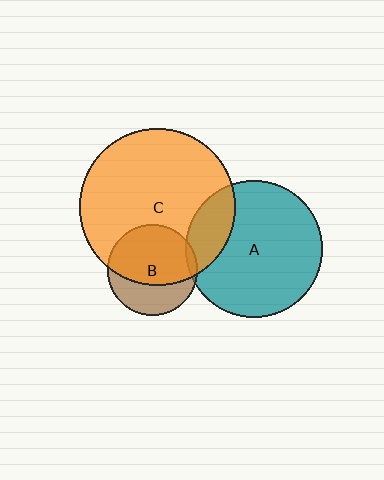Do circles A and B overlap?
Yes.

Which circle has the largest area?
Circle C (orange).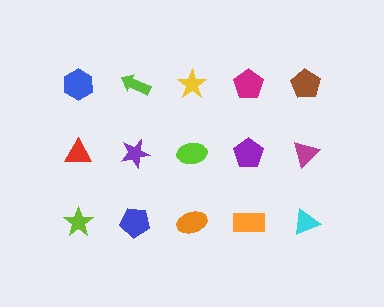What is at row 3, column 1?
A lime star.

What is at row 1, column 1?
A blue hexagon.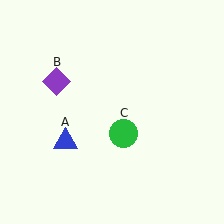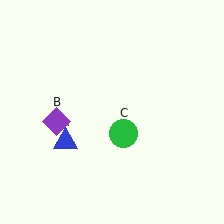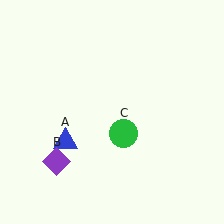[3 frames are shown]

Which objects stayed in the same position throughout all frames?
Blue triangle (object A) and green circle (object C) remained stationary.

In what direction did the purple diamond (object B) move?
The purple diamond (object B) moved down.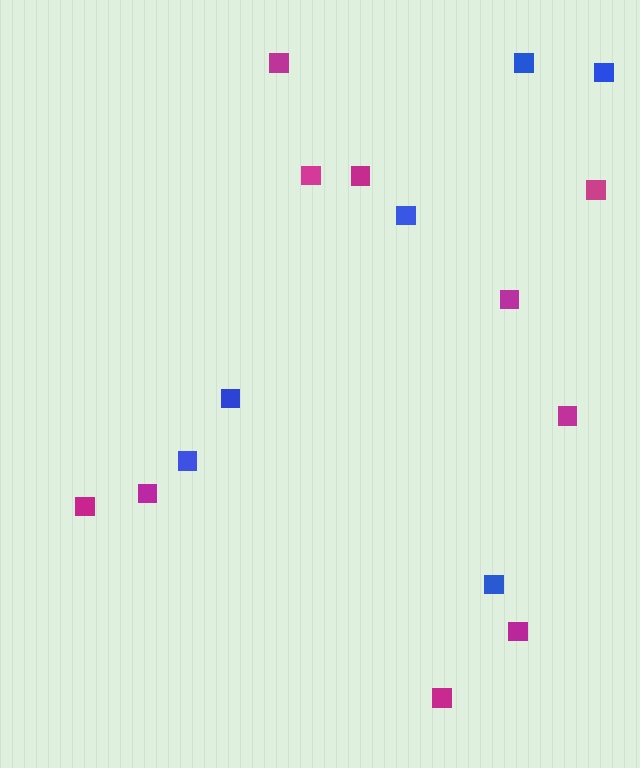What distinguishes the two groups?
There are 2 groups: one group of magenta squares (10) and one group of blue squares (6).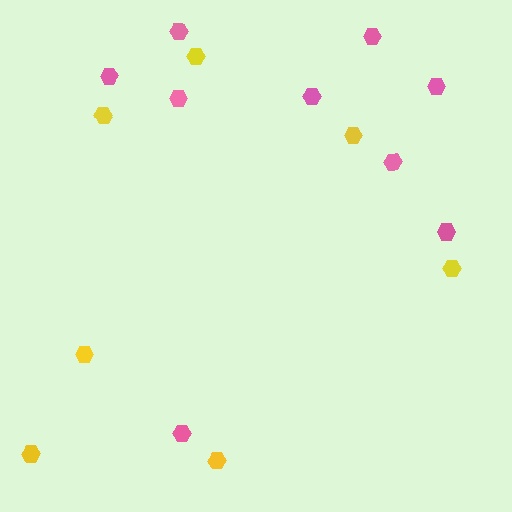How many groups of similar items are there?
There are 2 groups: one group of pink hexagons (9) and one group of yellow hexagons (7).